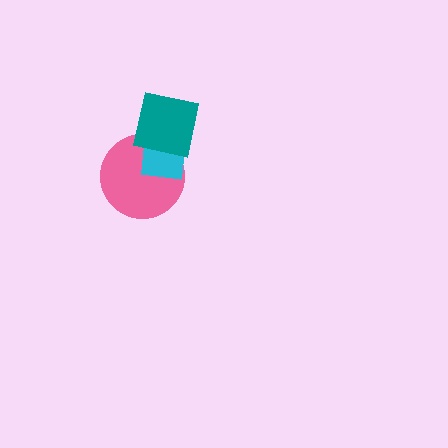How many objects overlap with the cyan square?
2 objects overlap with the cyan square.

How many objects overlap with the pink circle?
2 objects overlap with the pink circle.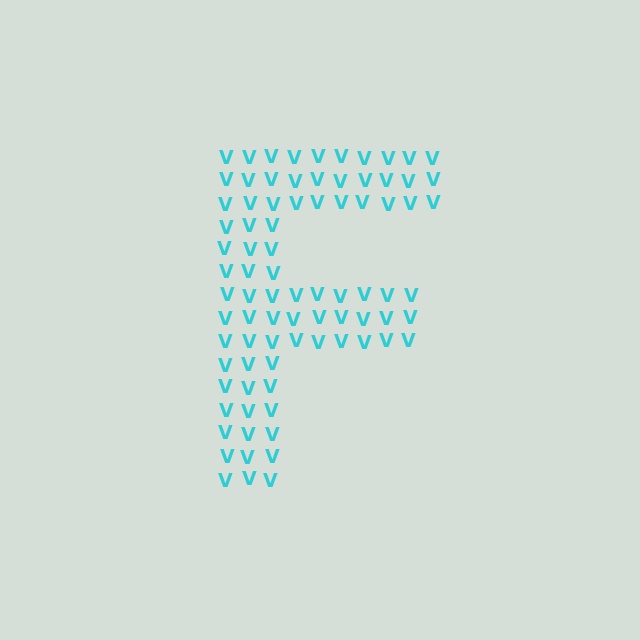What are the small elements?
The small elements are letter V's.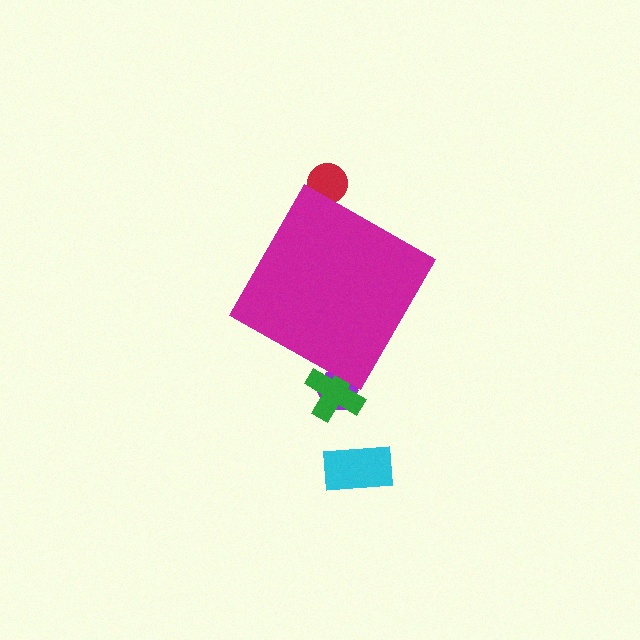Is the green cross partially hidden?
Yes, the green cross is partially hidden behind the magenta diamond.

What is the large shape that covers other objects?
A magenta diamond.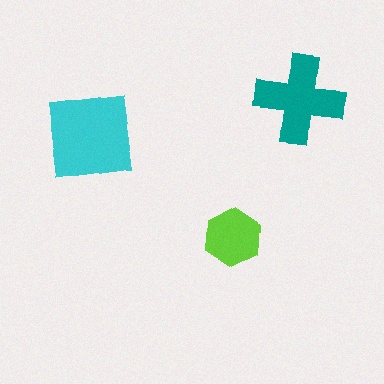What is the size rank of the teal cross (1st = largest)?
2nd.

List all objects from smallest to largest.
The lime hexagon, the teal cross, the cyan square.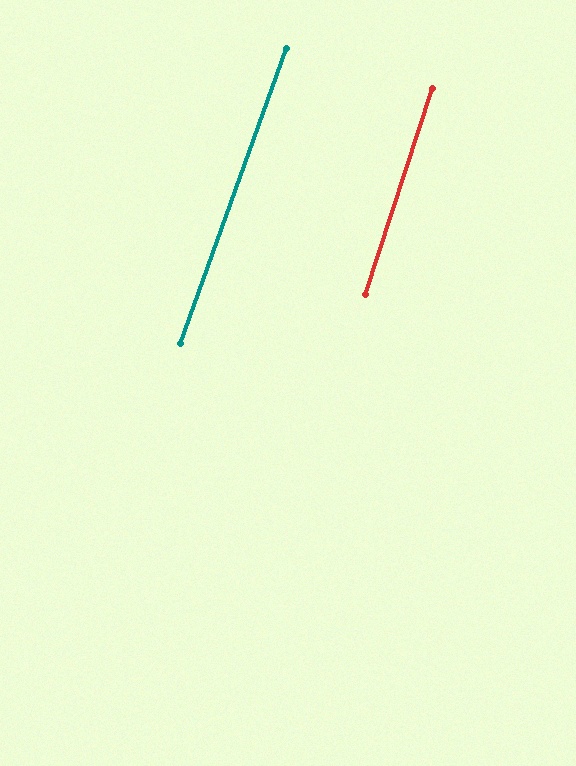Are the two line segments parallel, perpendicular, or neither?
Parallel — their directions differ by only 1.7°.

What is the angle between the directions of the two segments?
Approximately 2 degrees.